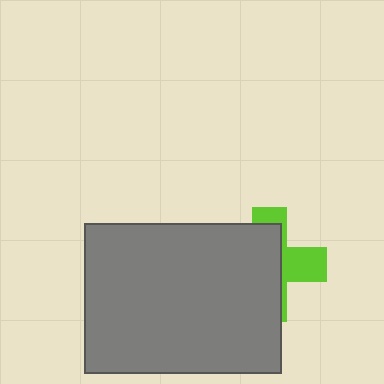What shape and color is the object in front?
The object in front is a gray rectangle.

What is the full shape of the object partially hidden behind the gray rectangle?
The partially hidden object is a lime cross.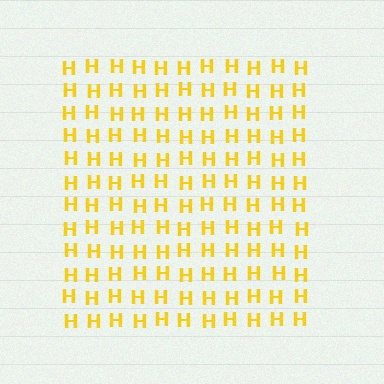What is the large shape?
The large shape is a square.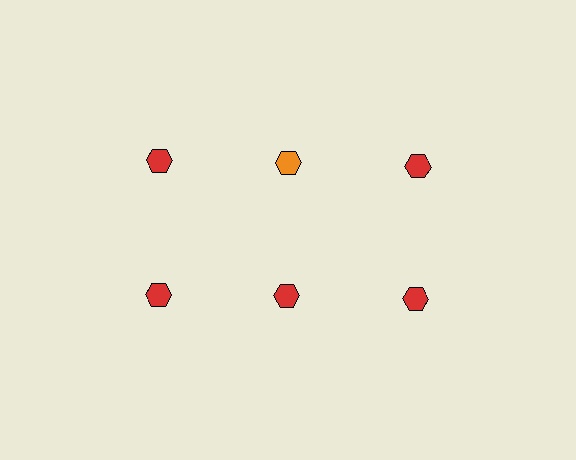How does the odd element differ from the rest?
It has a different color: orange instead of red.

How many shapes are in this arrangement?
There are 6 shapes arranged in a grid pattern.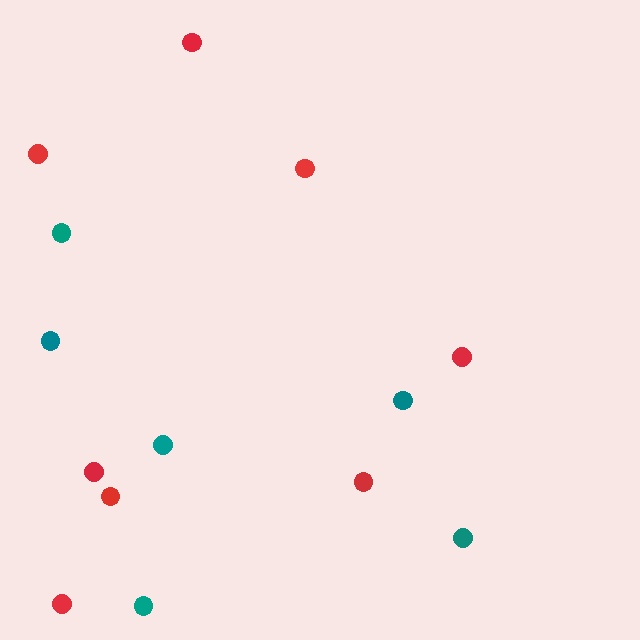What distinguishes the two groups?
There are 2 groups: one group of teal circles (6) and one group of red circles (8).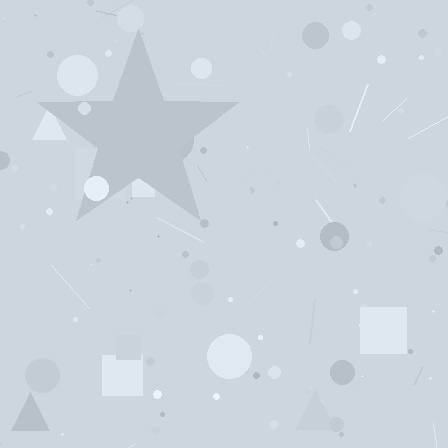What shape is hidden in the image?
A star is hidden in the image.